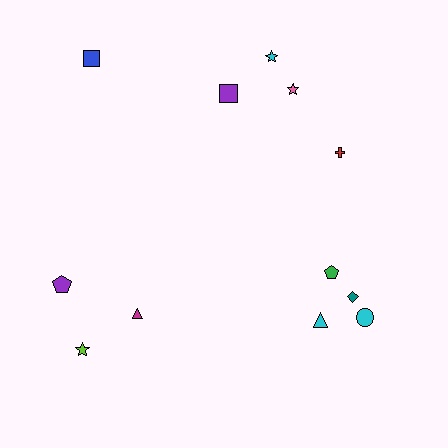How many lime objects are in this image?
There is 1 lime object.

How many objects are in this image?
There are 12 objects.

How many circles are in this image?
There is 1 circle.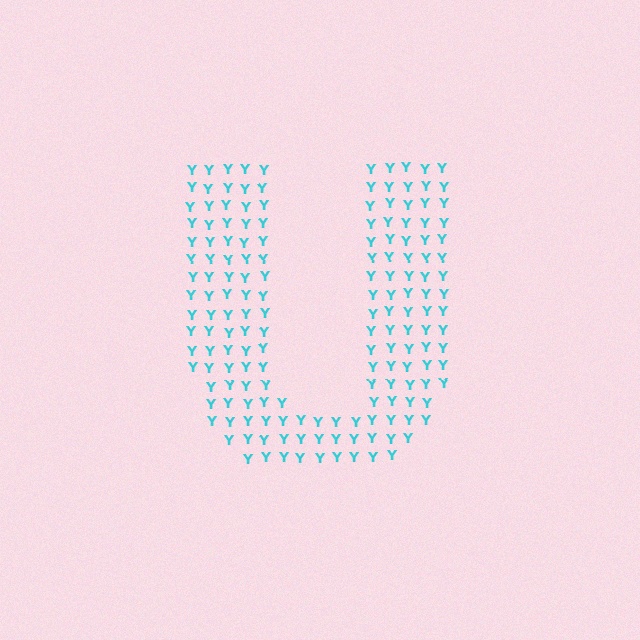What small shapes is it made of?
It is made of small letter Y's.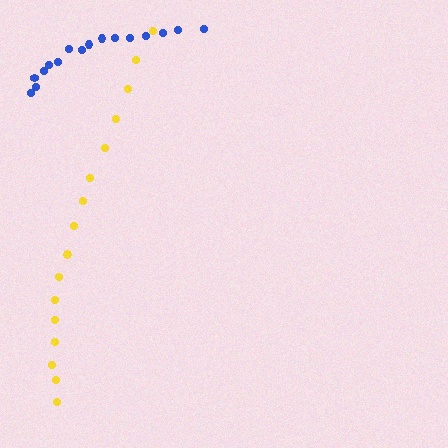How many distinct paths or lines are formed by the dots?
There are 2 distinct paths.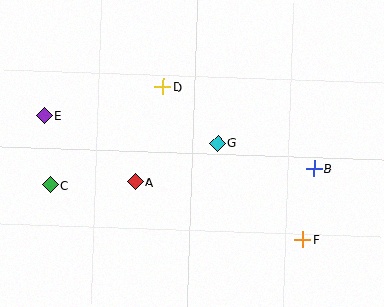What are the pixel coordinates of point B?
Point B is at (314, 168).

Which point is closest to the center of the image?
Point G at (218, 143) is closest to the center.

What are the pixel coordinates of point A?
Point A is at (135, 182).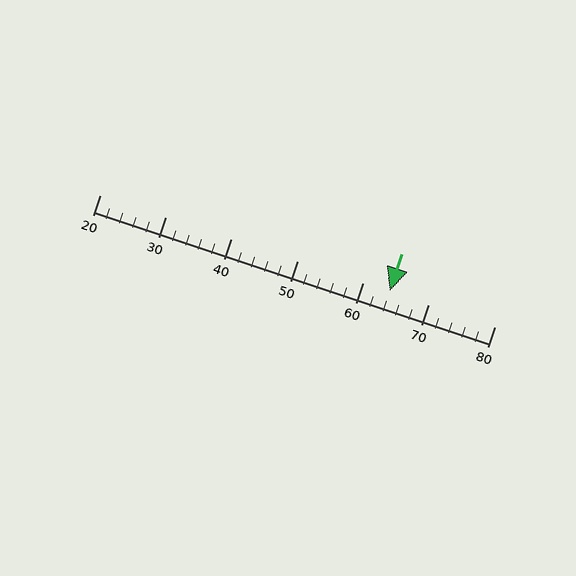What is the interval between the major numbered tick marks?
The major tick marks are spaced 10 units apart.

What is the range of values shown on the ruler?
The ruler shows values from 20 to 80.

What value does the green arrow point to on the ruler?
The green arrow points to approximately 64.